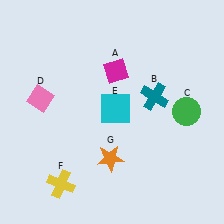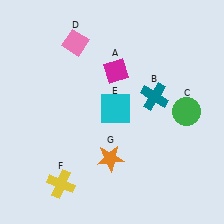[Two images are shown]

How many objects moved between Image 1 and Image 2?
1 object moved between the two images.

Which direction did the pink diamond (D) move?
The pink diamond (D) moved up.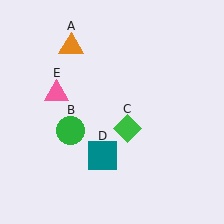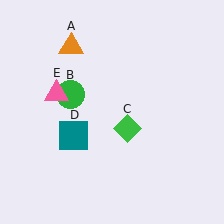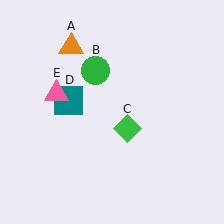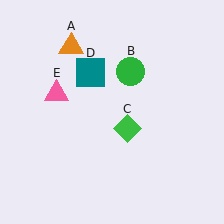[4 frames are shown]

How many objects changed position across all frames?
2 objects changed position: green circle (object B), teal square (object D).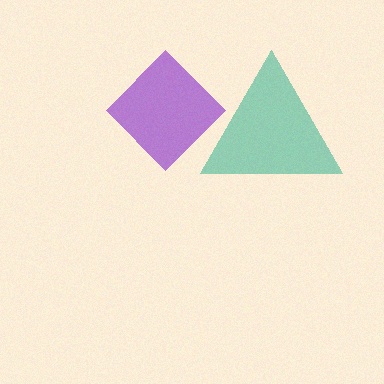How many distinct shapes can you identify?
There are 2 distinct shapes: a purple diamond, a teal triangle.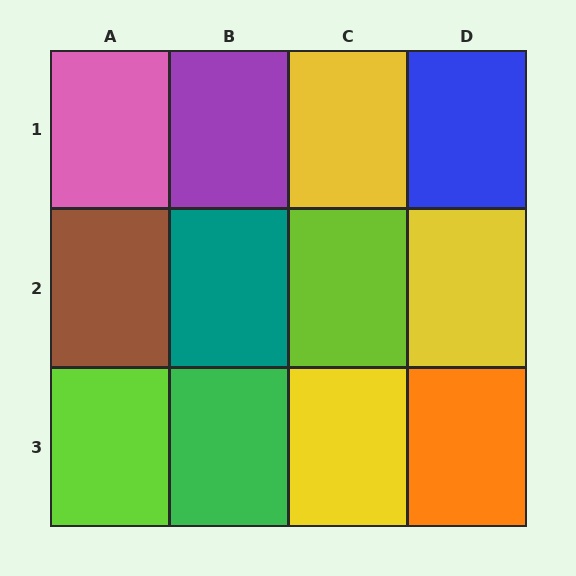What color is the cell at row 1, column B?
Purple.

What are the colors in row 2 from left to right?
Brown, teal, lime, yellow.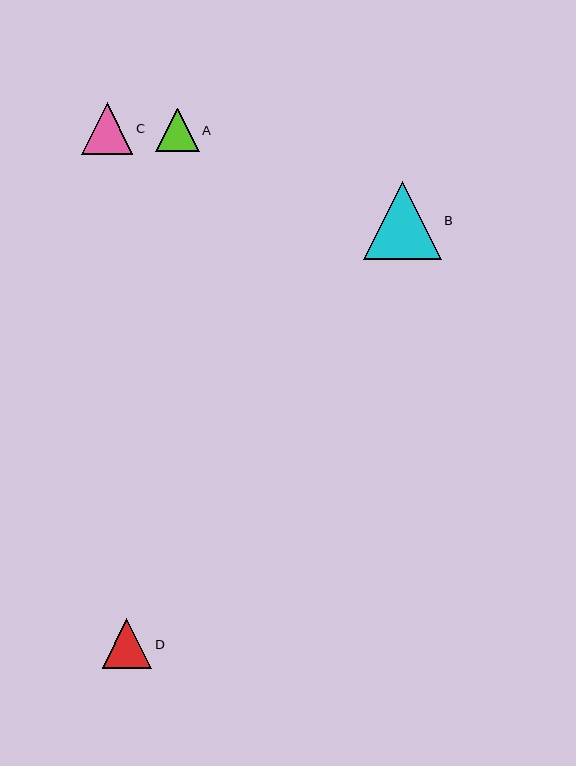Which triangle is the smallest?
Triangle A is the smallest with a size of approximately 43 pixels.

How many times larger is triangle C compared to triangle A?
Triangle C is approximately 1.2 times the size of triangle A.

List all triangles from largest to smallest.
From largest to smallest: B, C, D, A.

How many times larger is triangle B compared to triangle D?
Triangle B is approximately 1.6 times the size of triangle D.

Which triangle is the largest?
Triangle B is the largest with a size of approximately 78 pixels.